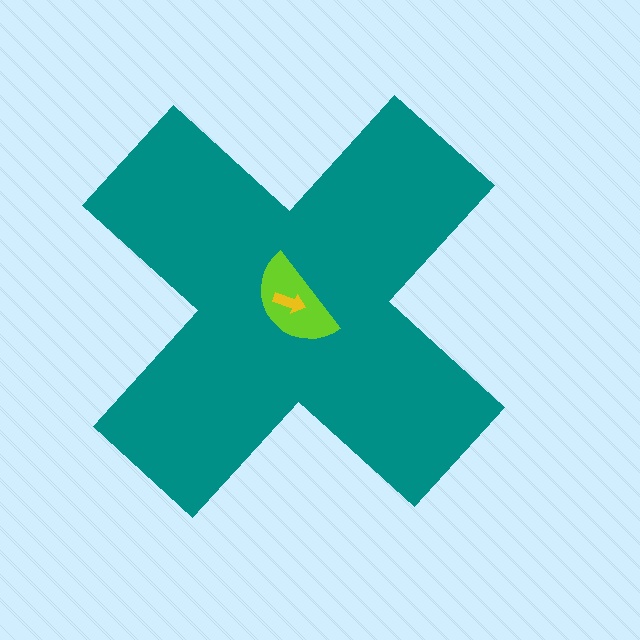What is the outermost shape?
The teal cross.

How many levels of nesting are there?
3.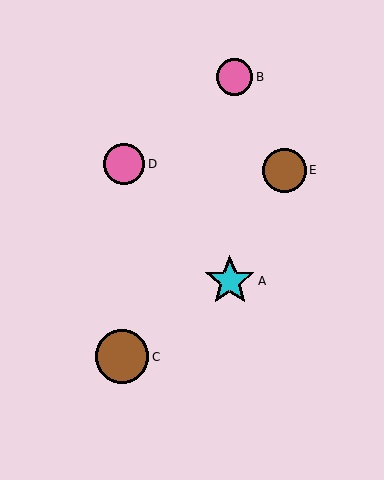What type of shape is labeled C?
Shape C is a brown circle.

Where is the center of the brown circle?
The center of the brown circle is at (284, 170).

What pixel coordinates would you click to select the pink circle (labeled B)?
Click at (235, 77) to select the pink circle B.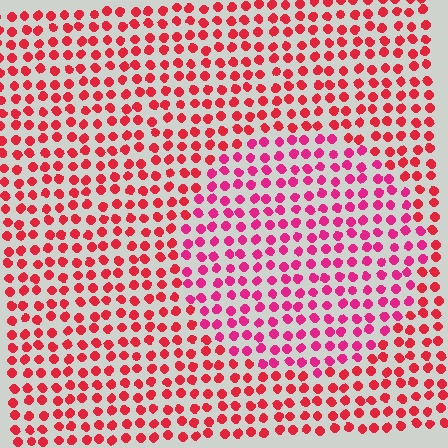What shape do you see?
I see a circle.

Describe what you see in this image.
The image is filled with small red elements in a uniform arrangement. A circle-shaped region is visible where the elements are tinted to a slightly different hue, forming a subtle color boundary.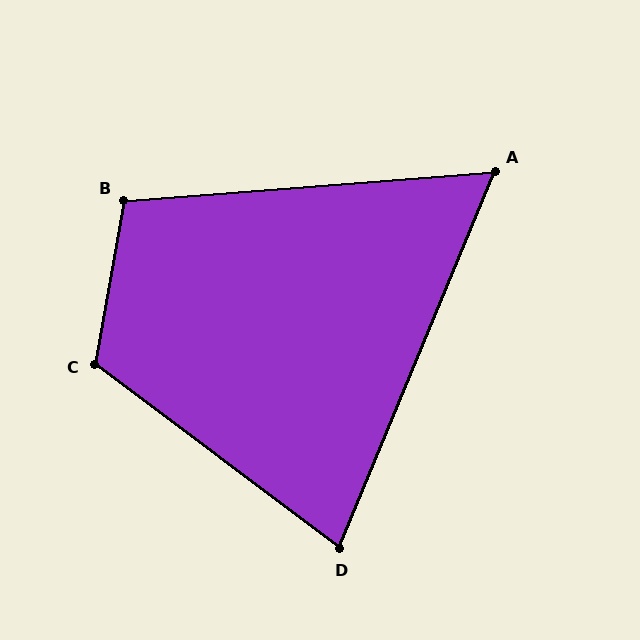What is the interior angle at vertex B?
Approximately 105 degrees (obtuse).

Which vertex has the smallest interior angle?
A, at approximately 63 degrees.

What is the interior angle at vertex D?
Approximately 75 degrees (acute).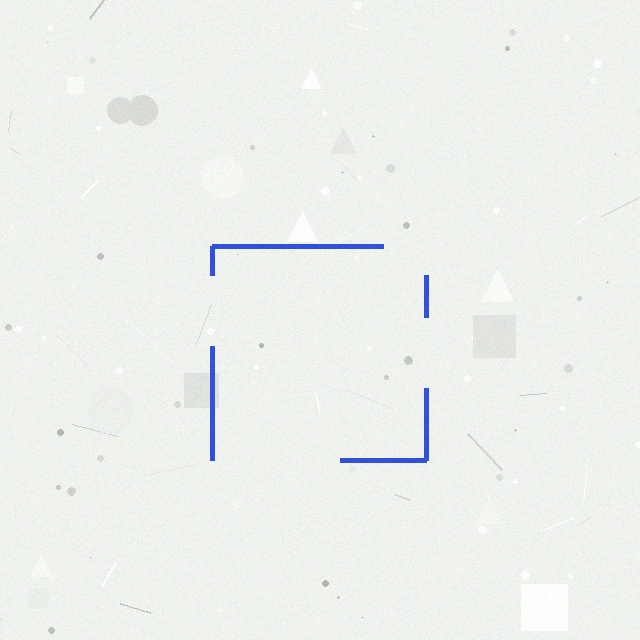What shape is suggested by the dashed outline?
The dashed outline suggests a square.